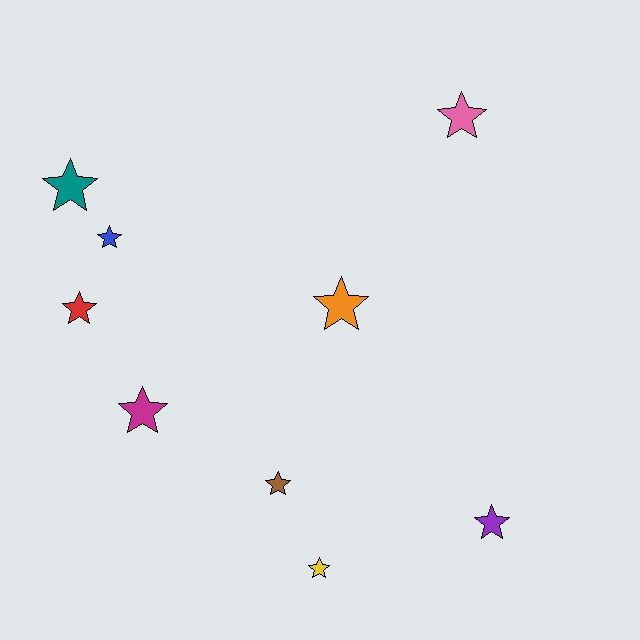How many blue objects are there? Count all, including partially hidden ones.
There is 1 blue object.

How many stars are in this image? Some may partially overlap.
There are 9 stars.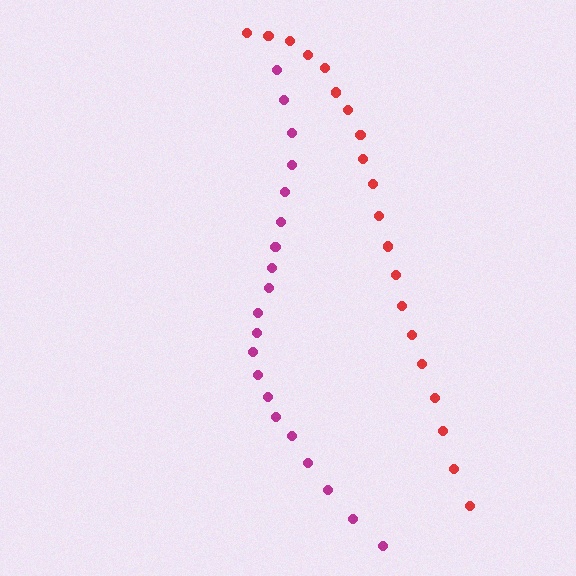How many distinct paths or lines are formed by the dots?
There are 2 distinct paths.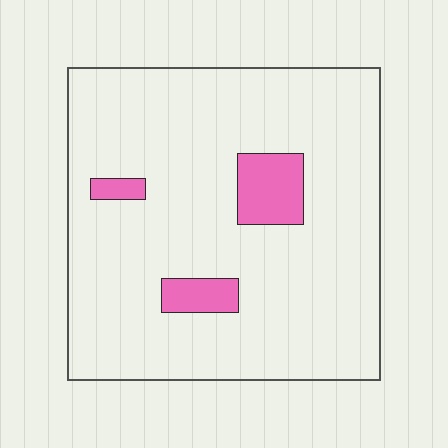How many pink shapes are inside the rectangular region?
3.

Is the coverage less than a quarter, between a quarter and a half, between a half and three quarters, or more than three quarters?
Less than a quarter.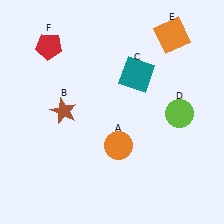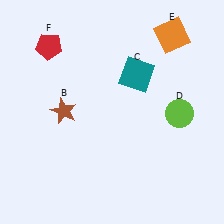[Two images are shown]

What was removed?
The orange circle (A) was removed in Image 2.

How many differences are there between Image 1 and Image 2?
There is 1 difference between the two images.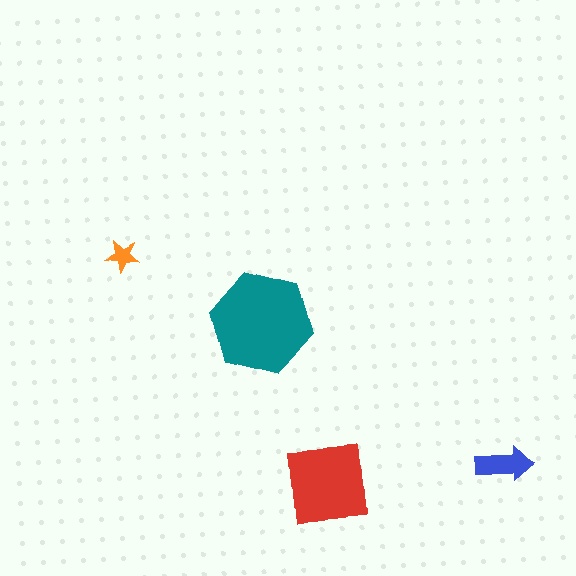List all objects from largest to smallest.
The teal hexagon, the red square, the blue arrow, the orange star.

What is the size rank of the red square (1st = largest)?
2nd.